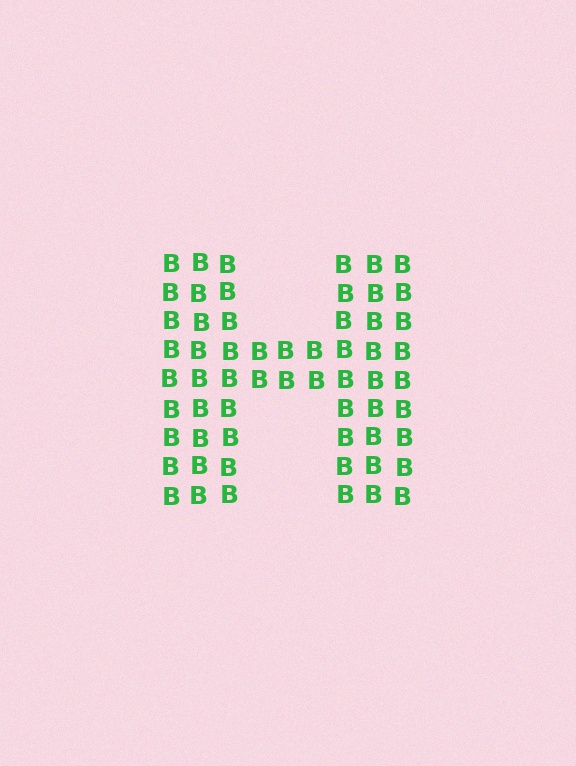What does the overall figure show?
The overall figure shows the letter H.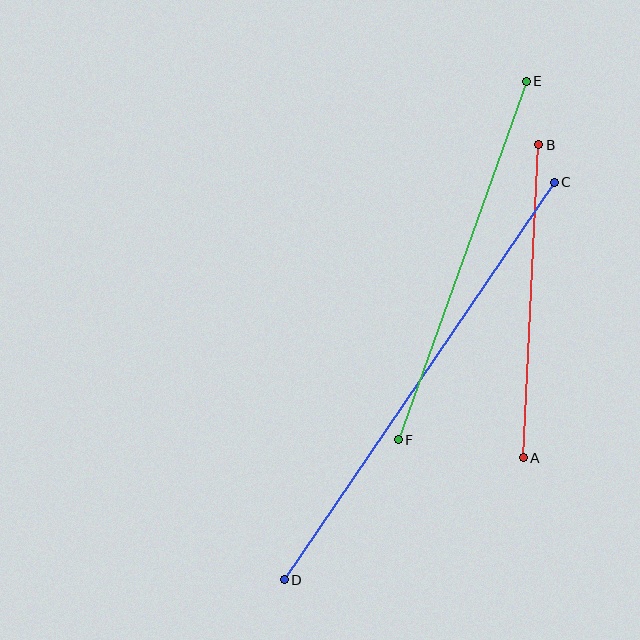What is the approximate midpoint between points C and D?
The midpoint is at approximately (419, 381) pixels.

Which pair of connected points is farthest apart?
Points C and D are farthest apart.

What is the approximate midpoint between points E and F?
The midpoint is at approximately (462, 260) pixels.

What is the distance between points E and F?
The distance is approximately 380 pixels.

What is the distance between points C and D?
The distance is approximately 481 pixels.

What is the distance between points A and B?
The distance is approximately 313 pixels.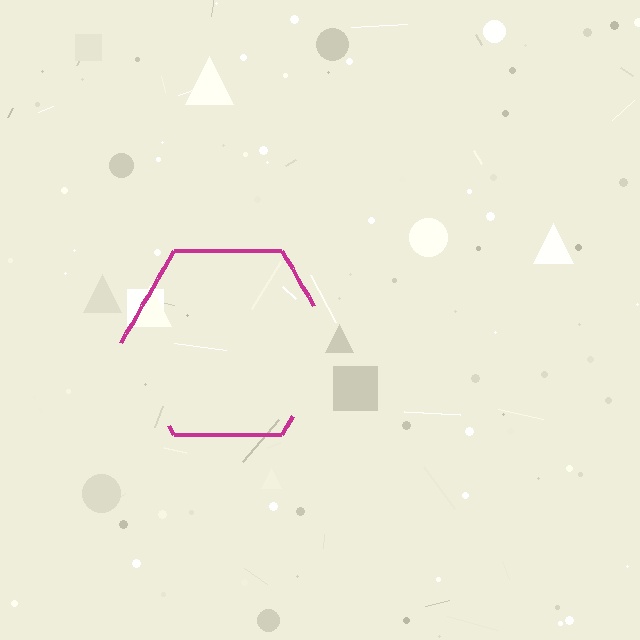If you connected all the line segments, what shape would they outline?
They would outline a hexagon.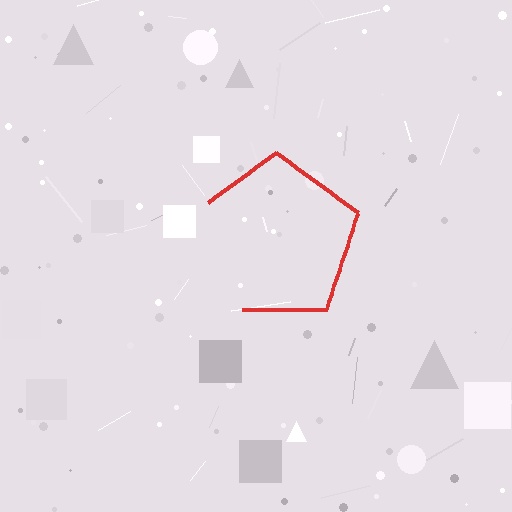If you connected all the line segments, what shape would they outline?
They would outline a pentagon.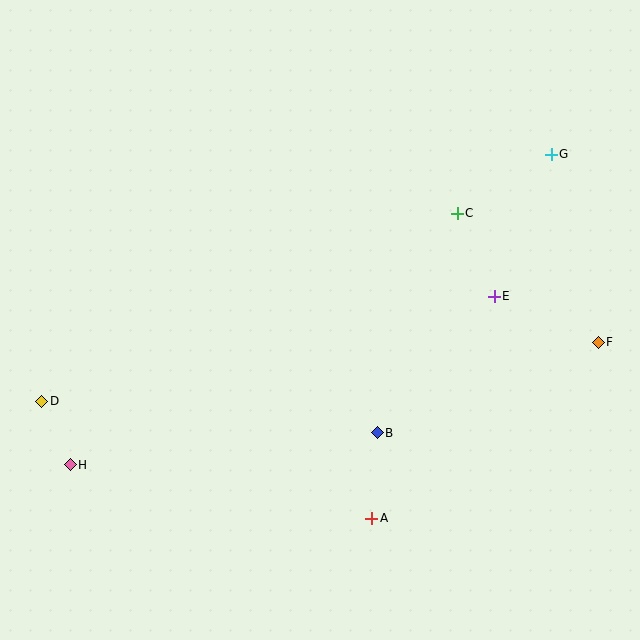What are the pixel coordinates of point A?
Point A is at (372, 518).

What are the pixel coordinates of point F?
Point F is at (598, 342).